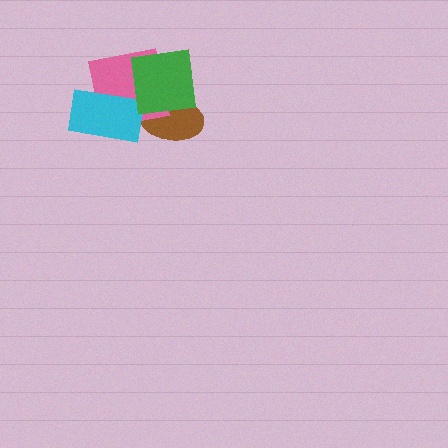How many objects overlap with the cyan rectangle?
2 objects overlap with the cyan rectangle.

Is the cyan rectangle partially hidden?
Yes, it is partially covered by another shape.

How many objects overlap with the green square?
3 objects overlap with the green square.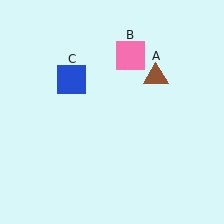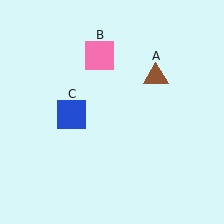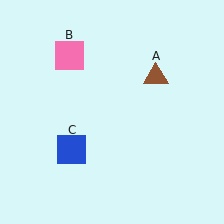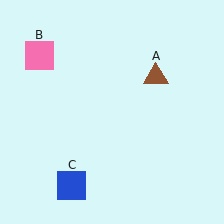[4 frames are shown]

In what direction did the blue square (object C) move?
The blue square (object C) moved down.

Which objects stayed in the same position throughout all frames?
Brown triangle (object A) remained stationary.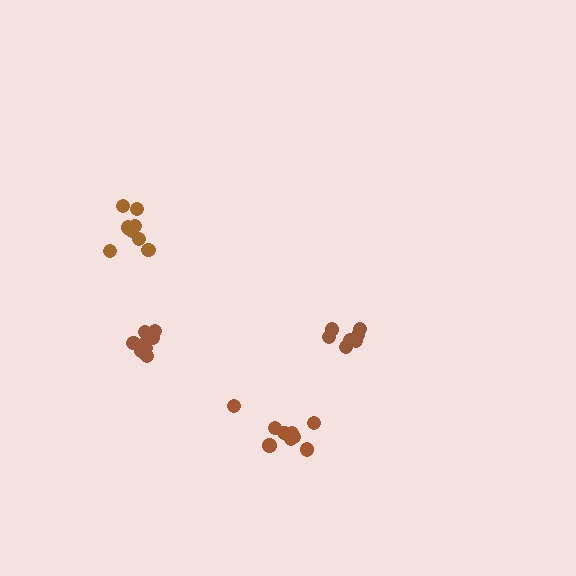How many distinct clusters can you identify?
There are 4 distinct clusters.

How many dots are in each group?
Group 1: 9 dots, Group 2: 7 dots, Group 3: 12 dots, Group 4: 9 dots (37 total).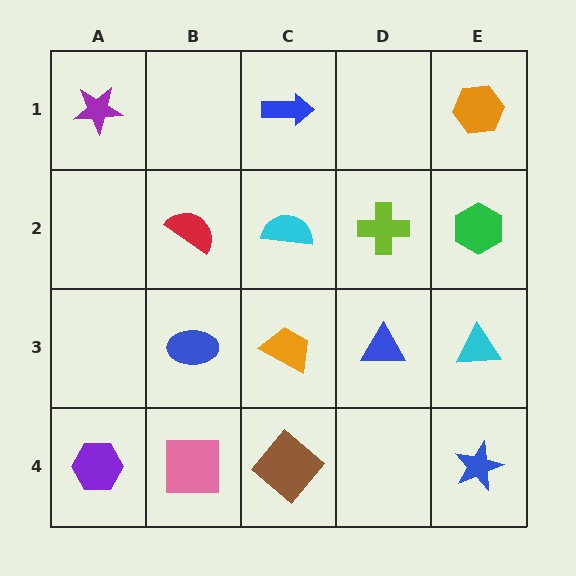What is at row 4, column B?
A pink square.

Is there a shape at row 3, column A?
No, that cell is empty.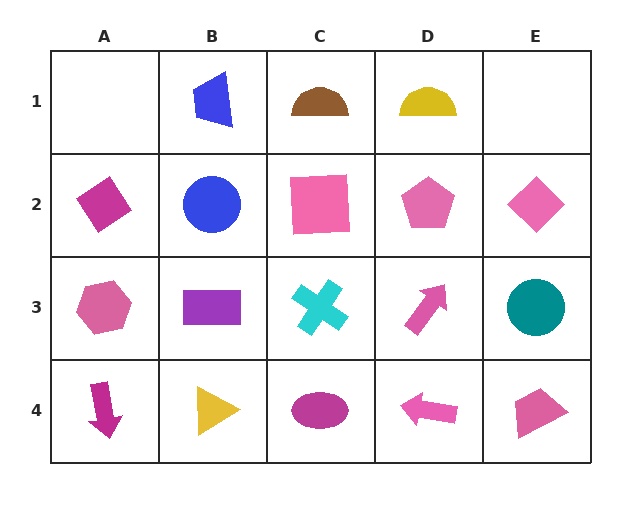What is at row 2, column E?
A pink diamond.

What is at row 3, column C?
A cyan cross.